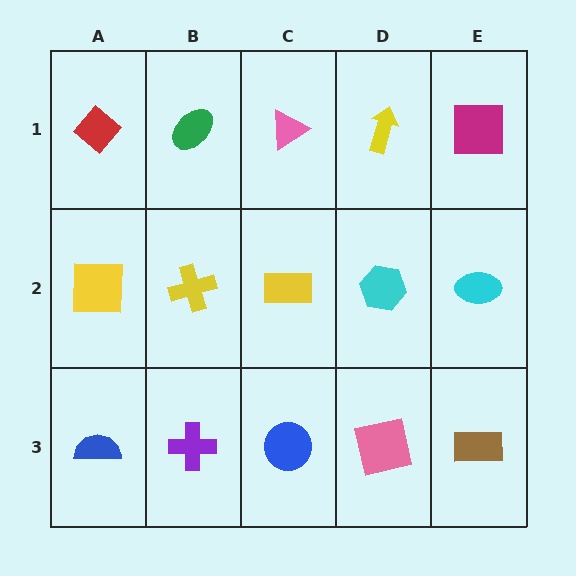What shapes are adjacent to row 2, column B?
A green ellipse (row 1, column B), a purple cross (row 3, column B), a yellow square (row 2, column A), a yellow rectangle (row 2, column C).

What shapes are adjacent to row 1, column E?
A cyan ellipse (row 2, column E), a yellow arrow (row 1, column D).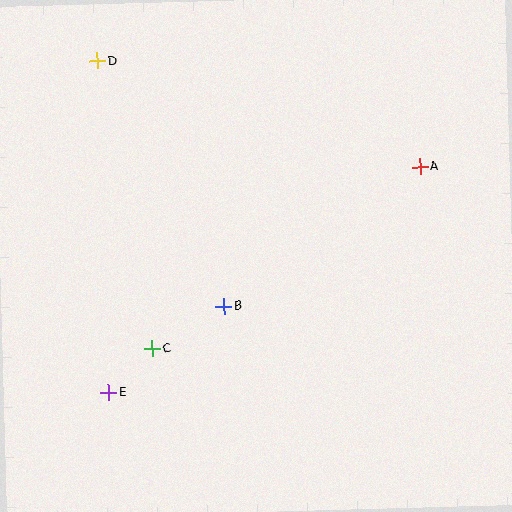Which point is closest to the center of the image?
Point B at (224, 306) is closest to the center.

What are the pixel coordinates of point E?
Point E is at (108, 392).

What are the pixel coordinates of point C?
Point C is at (152, 348).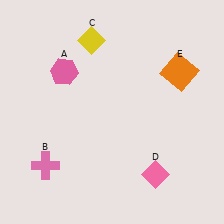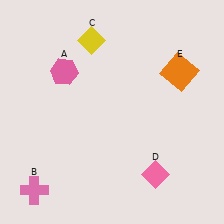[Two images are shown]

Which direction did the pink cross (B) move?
The pink cross (B) moved down.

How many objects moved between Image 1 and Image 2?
1 object moved between the two images.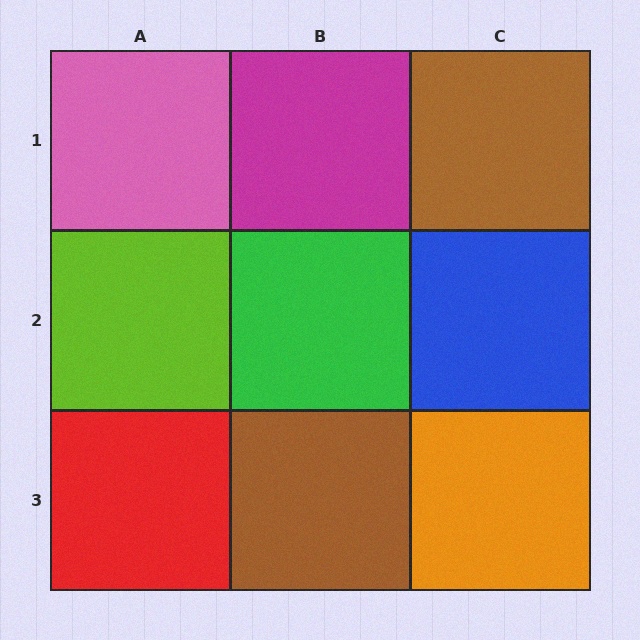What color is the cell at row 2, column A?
Lime.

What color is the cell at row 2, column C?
Blue.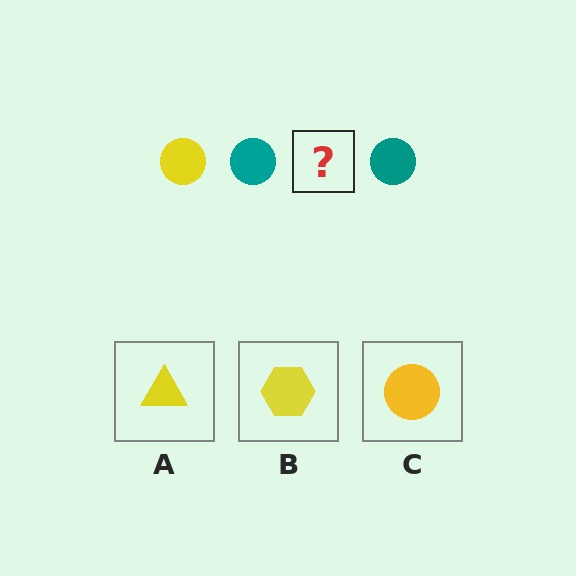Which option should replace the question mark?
Option C.